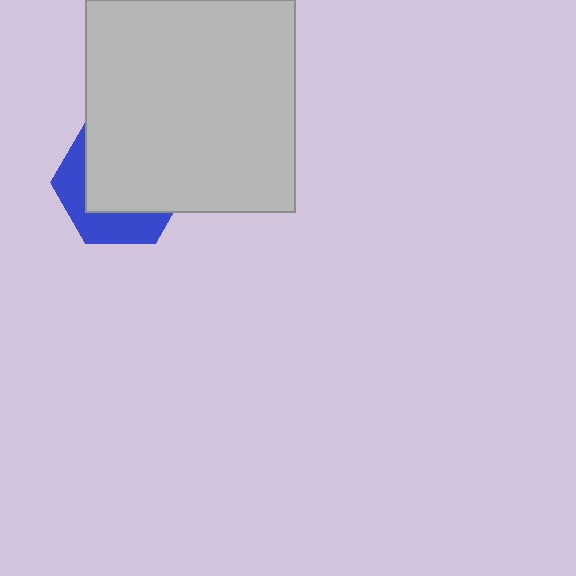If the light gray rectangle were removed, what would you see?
You would see the complete blue hexagon.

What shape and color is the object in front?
The object in front is a light gray rectangle.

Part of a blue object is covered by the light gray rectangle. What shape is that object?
It is a hexagon.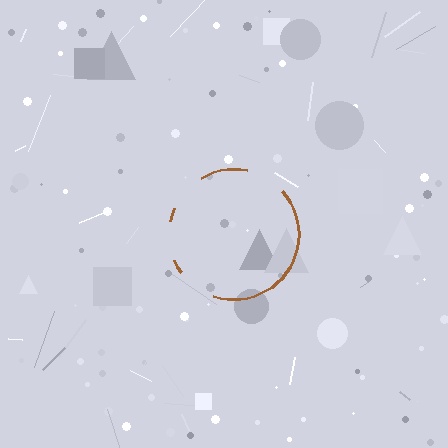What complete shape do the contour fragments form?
The contour fragments form a circle.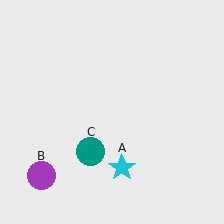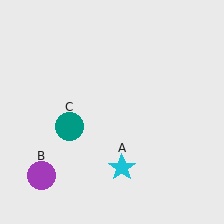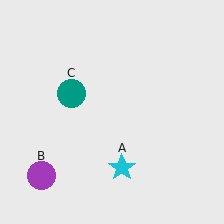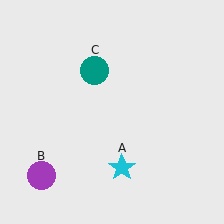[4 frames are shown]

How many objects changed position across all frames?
1 object changed position: teal circle (object C).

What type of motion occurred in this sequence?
The teal circle (object C) rotated clockwise around the center of the scene.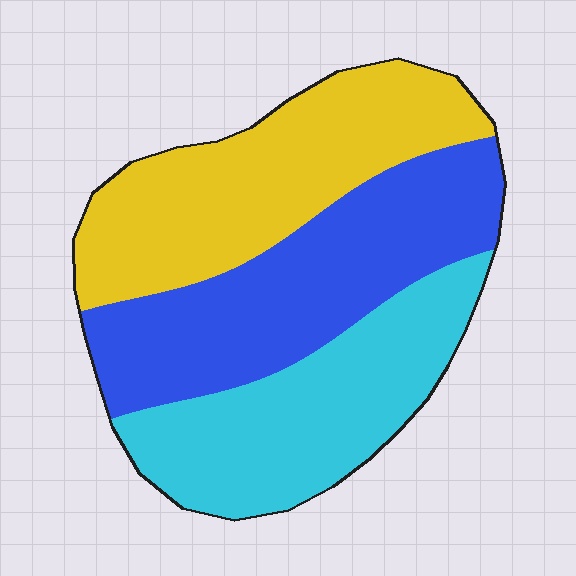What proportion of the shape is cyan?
Cyan takes up about one third (1/3) of the shape.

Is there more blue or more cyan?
Blue.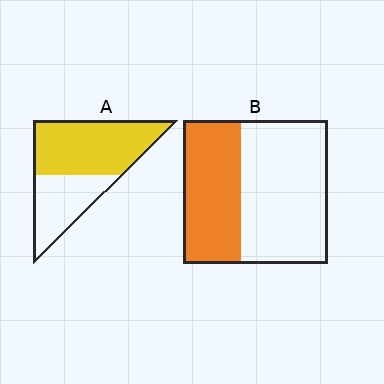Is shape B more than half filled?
No.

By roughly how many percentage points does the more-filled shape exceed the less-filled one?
By roughly 20 percentage points (A over B).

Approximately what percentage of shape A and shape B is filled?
A is approximately 60% and B is approximately 40%.